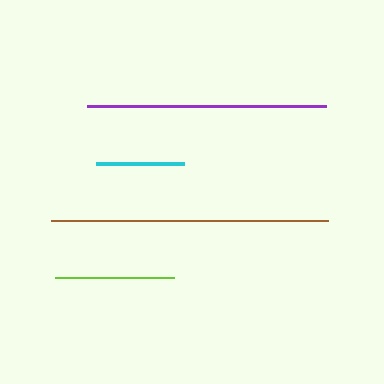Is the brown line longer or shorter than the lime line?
The brown line is longer than the lime line.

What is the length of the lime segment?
The lime segment is approximately 119 pixels long.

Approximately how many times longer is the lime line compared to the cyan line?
The lime line is approximately 1.4 times the length of the cyan line.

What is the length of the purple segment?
The purple segment is approximately 239 pixels long.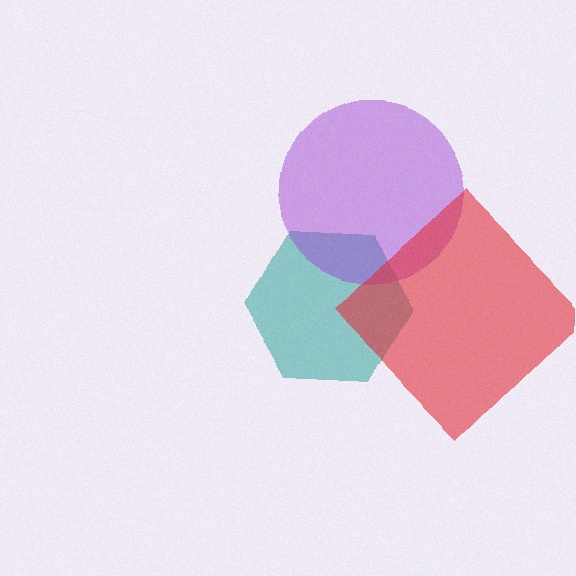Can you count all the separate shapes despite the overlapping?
Yes, there are 3 separate shapes.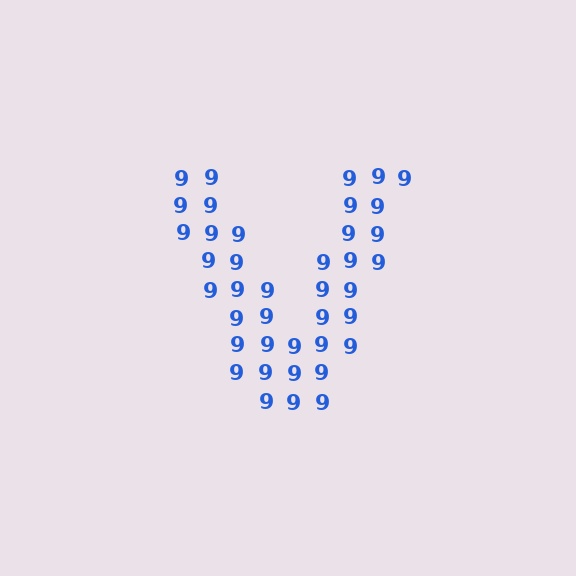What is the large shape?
The large shape is the letter V.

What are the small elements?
The small elements are digit 9's.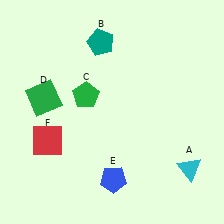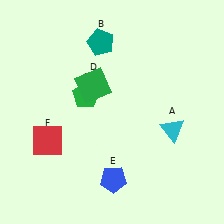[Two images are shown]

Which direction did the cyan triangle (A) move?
The cyan triangle (A) moved up.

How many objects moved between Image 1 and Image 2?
2 objects moved between the two images.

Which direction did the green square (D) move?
The green square (D) moved right.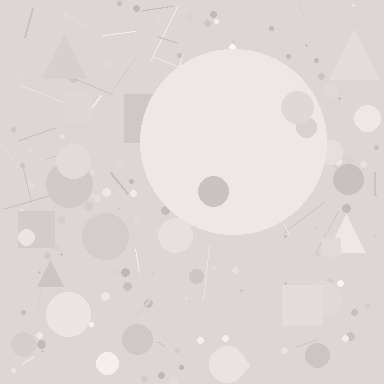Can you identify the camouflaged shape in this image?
The camouflaged shape is a circle.